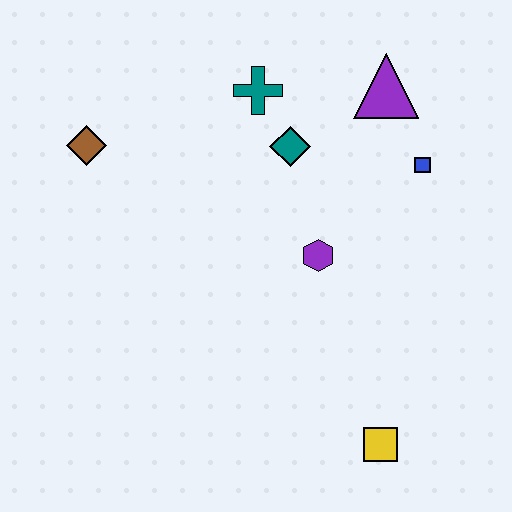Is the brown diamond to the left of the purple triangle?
Yes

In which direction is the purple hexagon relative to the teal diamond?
The purple hexagon is below the teal diamond.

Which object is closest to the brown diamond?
The teal cross is closest to the brown diamond.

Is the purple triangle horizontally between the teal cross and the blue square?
Yes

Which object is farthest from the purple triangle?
The yellow square is farthest from the purple triangle.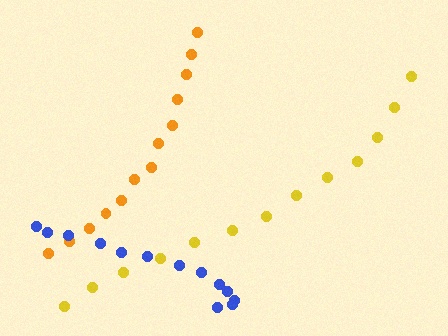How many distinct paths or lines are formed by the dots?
There are 3 distinct paths.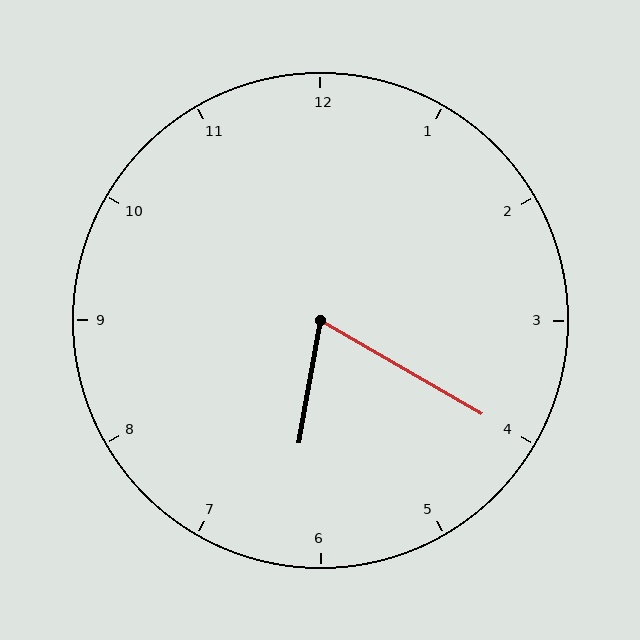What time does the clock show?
6:20.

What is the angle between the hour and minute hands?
Approximately 70 degrees.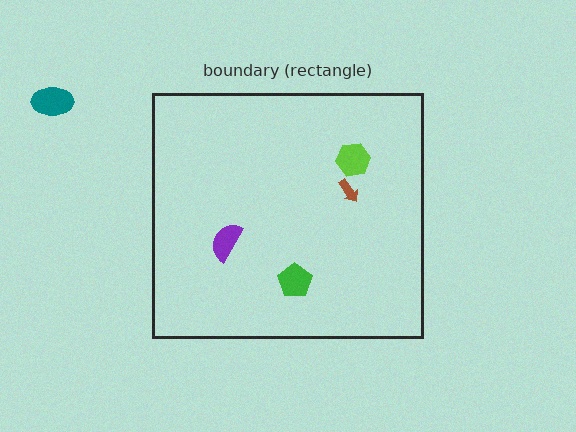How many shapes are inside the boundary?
4 inside, 1 outside.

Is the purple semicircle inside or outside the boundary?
Inside.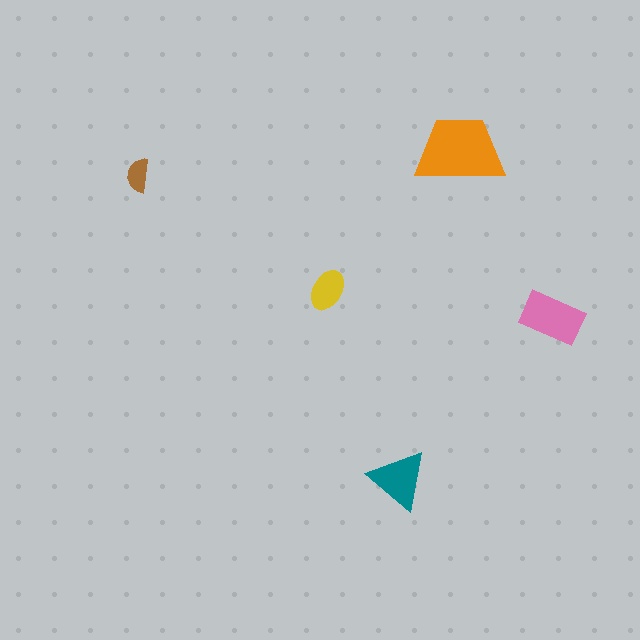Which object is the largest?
The orange trapezoid.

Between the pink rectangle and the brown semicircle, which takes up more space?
The pink rectangle.